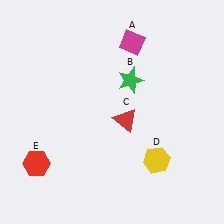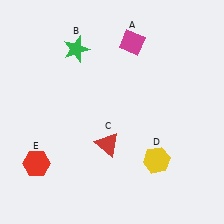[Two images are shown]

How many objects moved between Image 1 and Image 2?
2 objects moved between the two images.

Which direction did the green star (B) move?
The green star (B) moved left.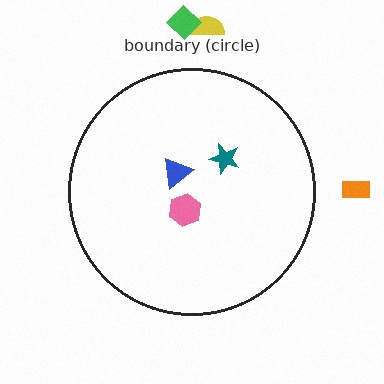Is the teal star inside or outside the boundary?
Inside.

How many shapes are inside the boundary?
3 inside, 3 outside.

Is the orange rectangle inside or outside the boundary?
Outside.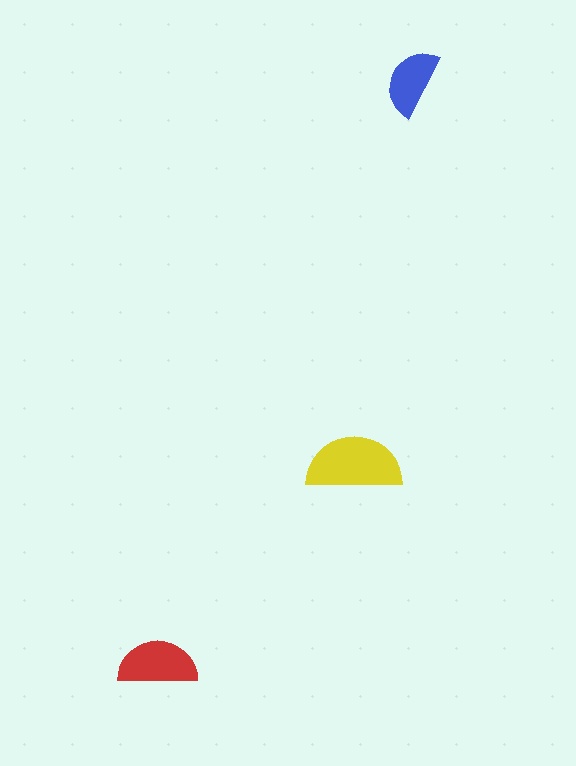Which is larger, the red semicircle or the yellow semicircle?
The yellow one.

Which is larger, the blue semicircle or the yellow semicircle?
The yellow one.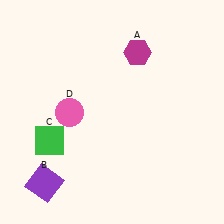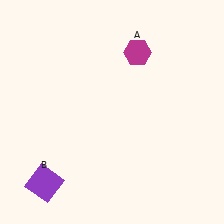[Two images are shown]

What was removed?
The pink circle (D), the green square (C) were removed in Image 2.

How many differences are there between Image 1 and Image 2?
There are 2 differences between the two images.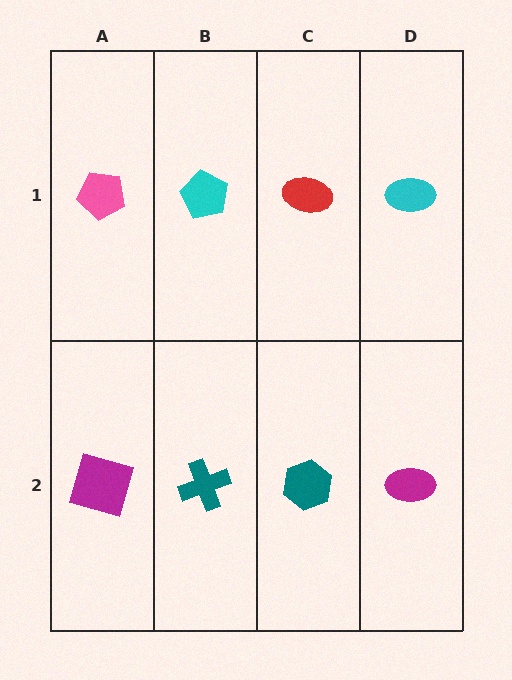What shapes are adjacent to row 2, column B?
A cyan pentagon (row 1, column B), a magenta square (row 2, column A), a teal hexagon (row 2, column C).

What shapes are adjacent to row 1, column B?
A teal cross (row 2, column B), a pink pentagon (row 1, column A), a red ellipse (row 1, column C).